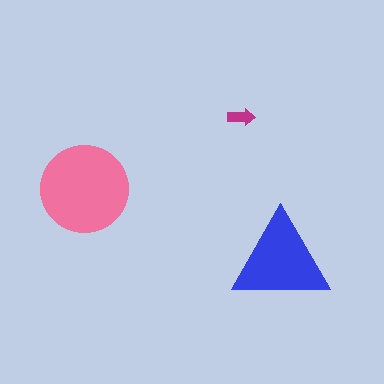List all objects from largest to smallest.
The pink circle, the blue triangle, the magenta arrow.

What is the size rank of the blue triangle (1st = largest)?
2nd.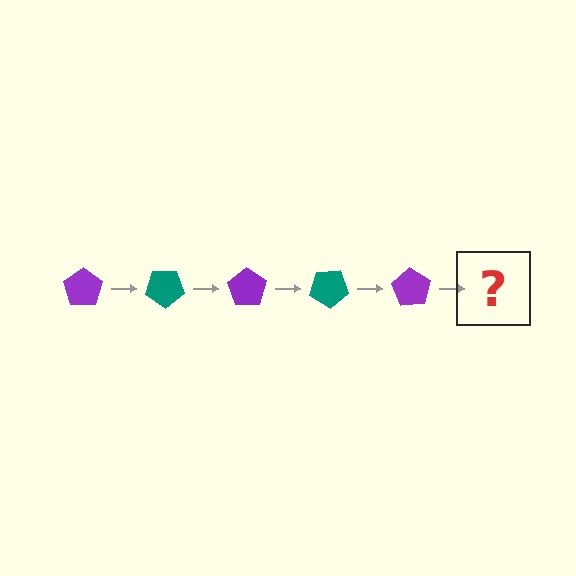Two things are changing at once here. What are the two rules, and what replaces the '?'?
The two rules are that it rotates 35 degrees each step and the color cycles through purple and teal. The '?' should be a teal pentagon, rotated 175 degrees from the start.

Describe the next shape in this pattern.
It should be a teal pentagon, rotated 175 degrees from the start.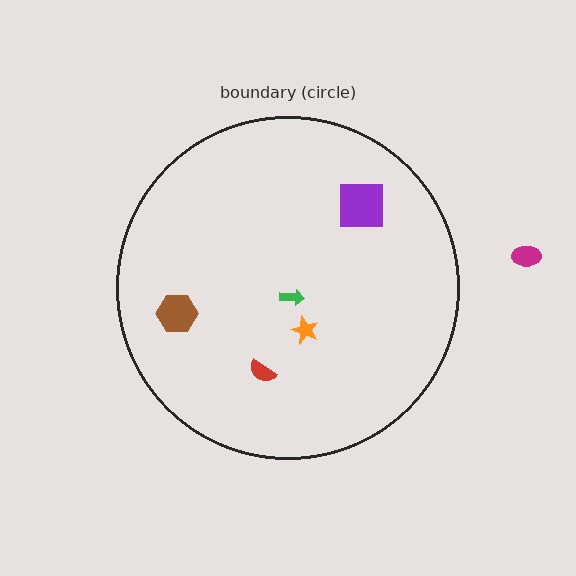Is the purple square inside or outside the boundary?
Inside.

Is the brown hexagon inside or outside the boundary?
Inside.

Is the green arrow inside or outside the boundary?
Inside.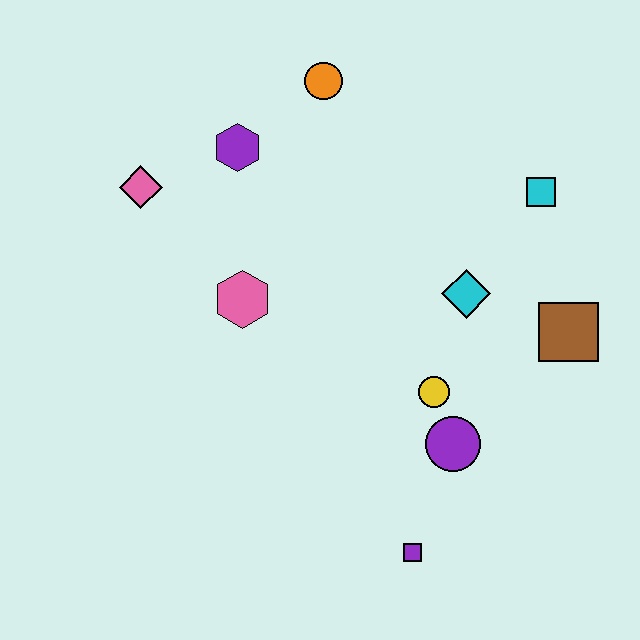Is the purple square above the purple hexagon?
No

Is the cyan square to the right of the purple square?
Yes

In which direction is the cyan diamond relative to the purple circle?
The cyan diamond is above the purple circle.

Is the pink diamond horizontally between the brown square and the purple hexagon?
No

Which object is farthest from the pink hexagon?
The brown square is farthest from the pink hexagon.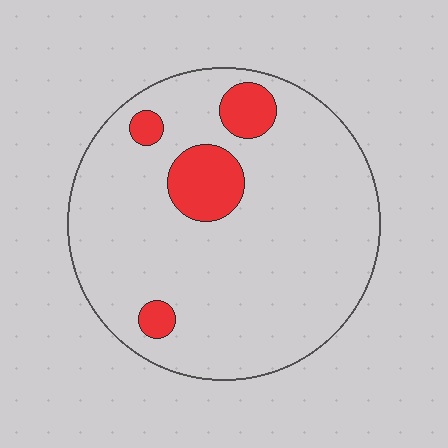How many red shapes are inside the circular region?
4.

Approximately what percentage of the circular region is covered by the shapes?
Approximately 10%.